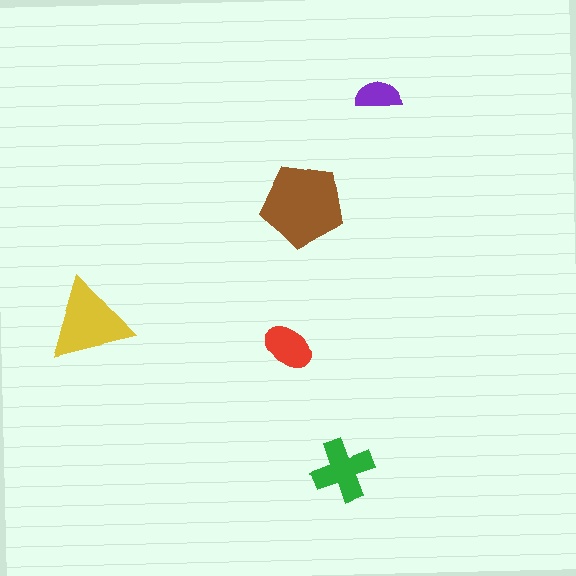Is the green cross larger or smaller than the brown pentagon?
Smaller.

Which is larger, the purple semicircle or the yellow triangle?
The yellow triangle.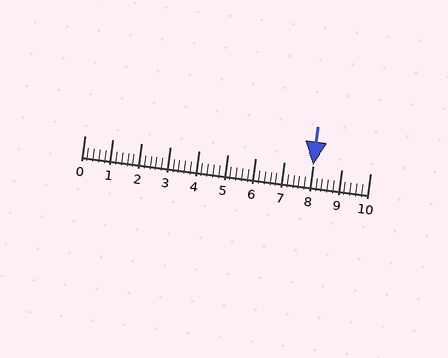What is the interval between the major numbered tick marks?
The major tick marks are spaced 1 units apart.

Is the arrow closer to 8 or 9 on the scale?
The arrow is closer to 8.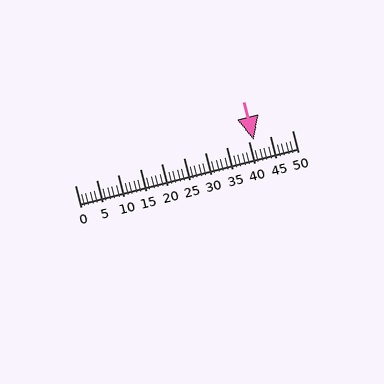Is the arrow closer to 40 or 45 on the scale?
The arrow is closer to 40.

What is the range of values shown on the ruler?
The ruler shows values from 0 to 50.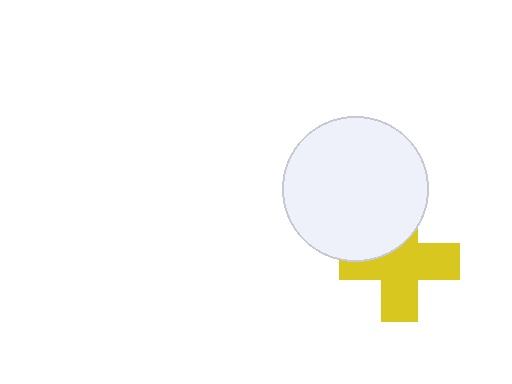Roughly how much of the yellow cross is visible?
Most of it is visible (roughly 68%).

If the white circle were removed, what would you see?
You would see the complete yellow cross.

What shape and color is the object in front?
The object in front is a white circle.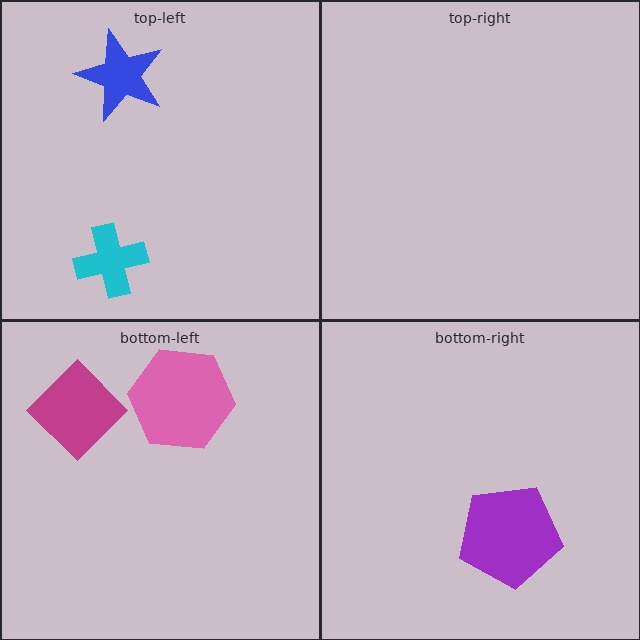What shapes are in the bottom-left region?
The pink hexagon, the magenta diamond.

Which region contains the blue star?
The top-left region.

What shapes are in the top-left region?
The cyan cross, the blue star.